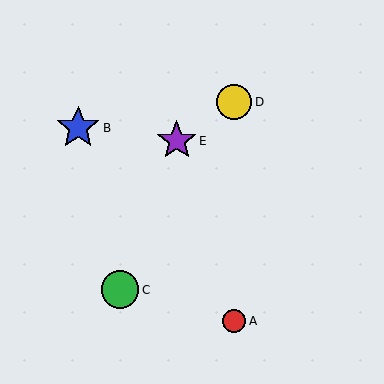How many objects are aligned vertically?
2 objects (A, D) are aligned vertically.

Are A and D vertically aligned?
Yes, both are at x≈234.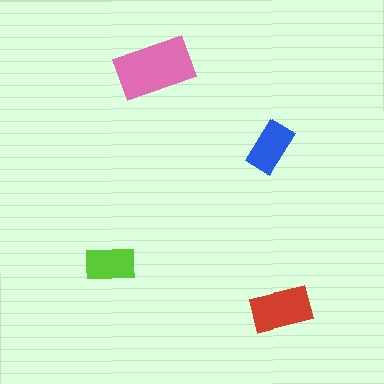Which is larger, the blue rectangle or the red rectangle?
The red one.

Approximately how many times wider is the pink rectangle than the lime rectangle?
About 1.5 times wider.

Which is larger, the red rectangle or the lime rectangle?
The red one.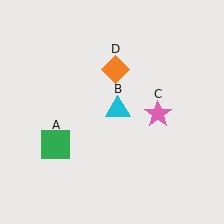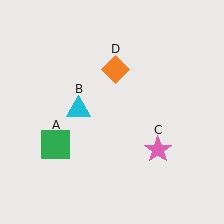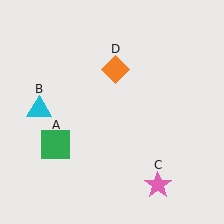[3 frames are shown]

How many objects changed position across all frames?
2 objects changed position: cyan triangle (object B), pink star (object C).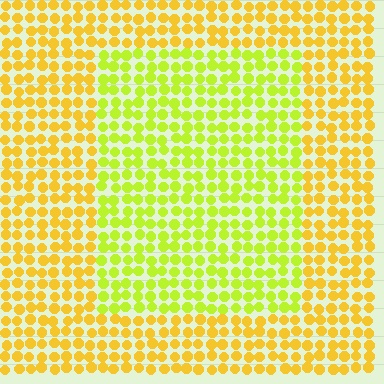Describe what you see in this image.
The image is filled with small yellow elements in a uniform arrangement. A rectangle-shaped region is visible where the elements are tinted to a slightly different hue, forming a subtle color boundary.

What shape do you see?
I see a rectangle.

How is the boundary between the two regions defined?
The boundary is defined purely by a slight shift in hue (about 32 degrees). Spacing, size, and orientation are identical on both sides.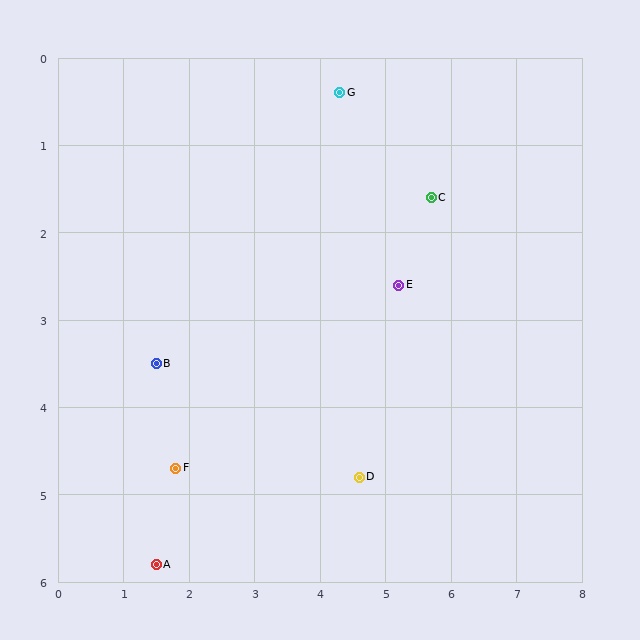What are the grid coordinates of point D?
Point D is at approximately (4.6, 4.8).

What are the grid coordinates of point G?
Point G is at approximately (4.3, 0.4).